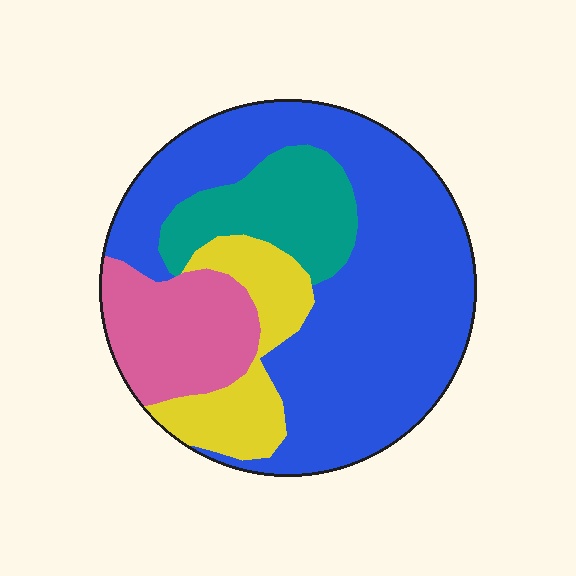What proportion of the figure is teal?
Teal covers roughly 15% of the figure.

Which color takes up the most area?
Blue, at roughly 55%.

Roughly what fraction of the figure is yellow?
Yellow takes up less than a sixth of the figure.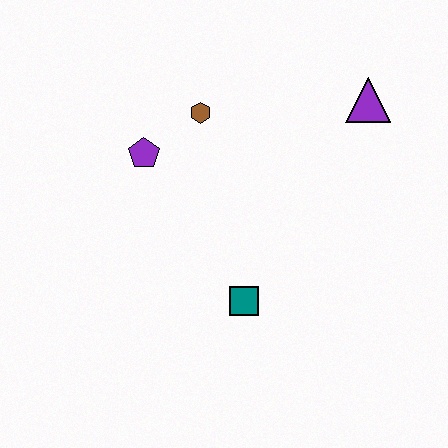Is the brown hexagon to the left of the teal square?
Yes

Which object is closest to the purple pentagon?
The brown hexagon is closest to the purple pentagon.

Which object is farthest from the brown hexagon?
The teal square is farthest from the brown hexagon.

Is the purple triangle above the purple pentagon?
Yes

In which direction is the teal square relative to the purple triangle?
The teal square is below the purple triangle.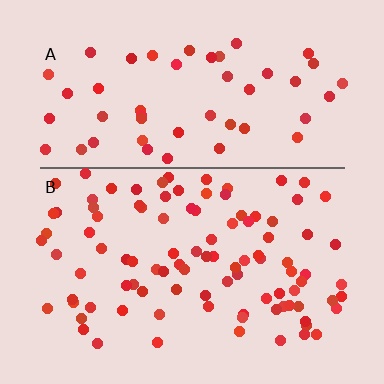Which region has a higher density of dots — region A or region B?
B (the bottom).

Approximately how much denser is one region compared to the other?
Approximately 1.9× — region B over region A.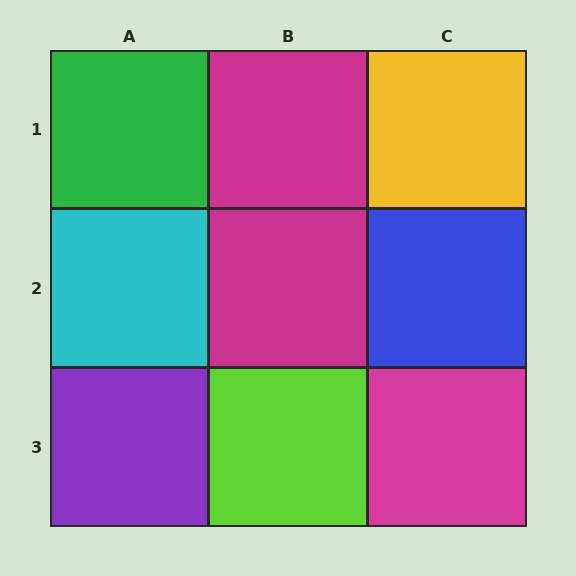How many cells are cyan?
1 cell is cyan.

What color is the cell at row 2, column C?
Blue.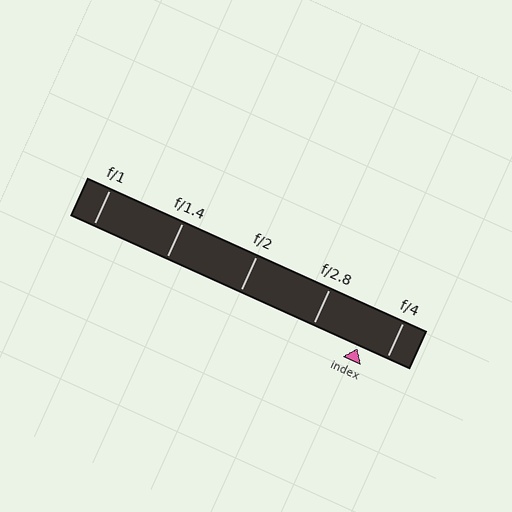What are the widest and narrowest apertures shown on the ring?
The widest aperture shown is f/1 and the narrowest is f/4.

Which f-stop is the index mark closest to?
The index mark is closest to f/4.